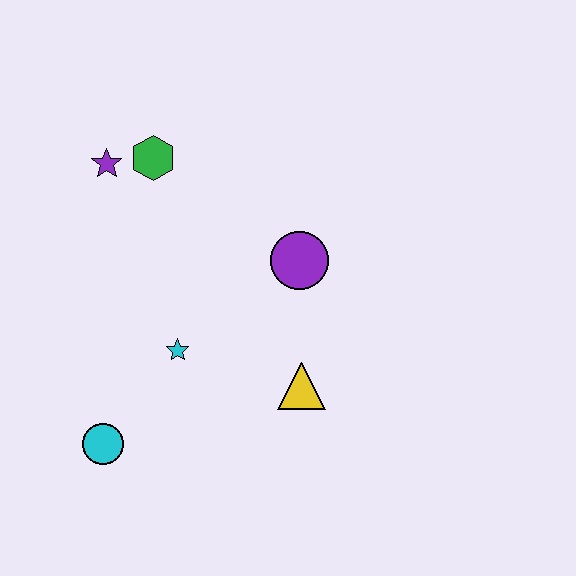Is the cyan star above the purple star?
No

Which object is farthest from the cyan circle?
The green hexagon is farthest from the cyan circle.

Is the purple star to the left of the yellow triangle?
Yes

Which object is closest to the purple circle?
The yellow triangle is closest to the purple circle.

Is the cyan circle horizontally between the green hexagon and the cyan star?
No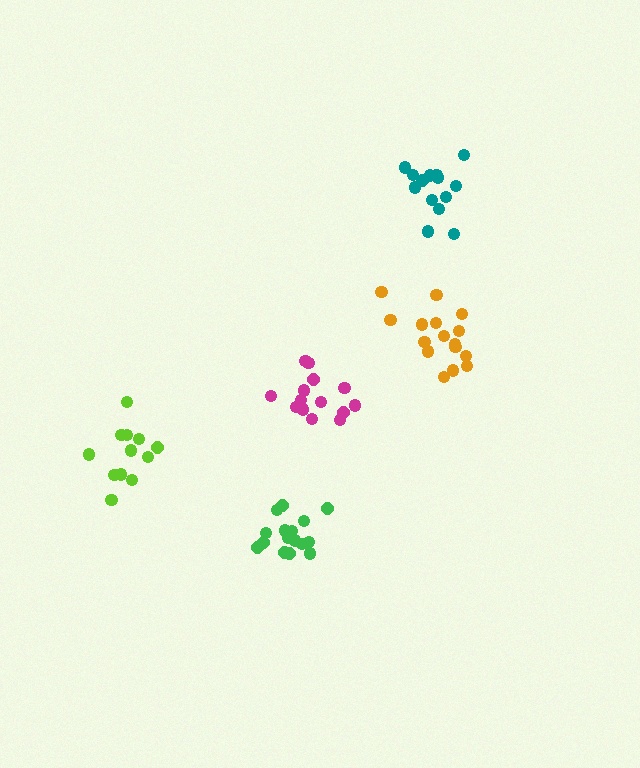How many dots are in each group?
Group 1: 16 dots, Group 2: 14 dots, Group 3: 14 dots, Group 4: 12 dots, Group 5: 16 dots (72 total).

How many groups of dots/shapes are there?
There are 5 groups.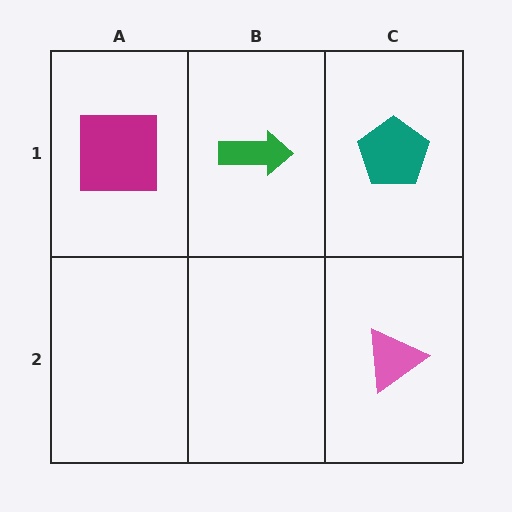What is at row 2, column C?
A pink triangle.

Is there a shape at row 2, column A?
No, that cell is empty.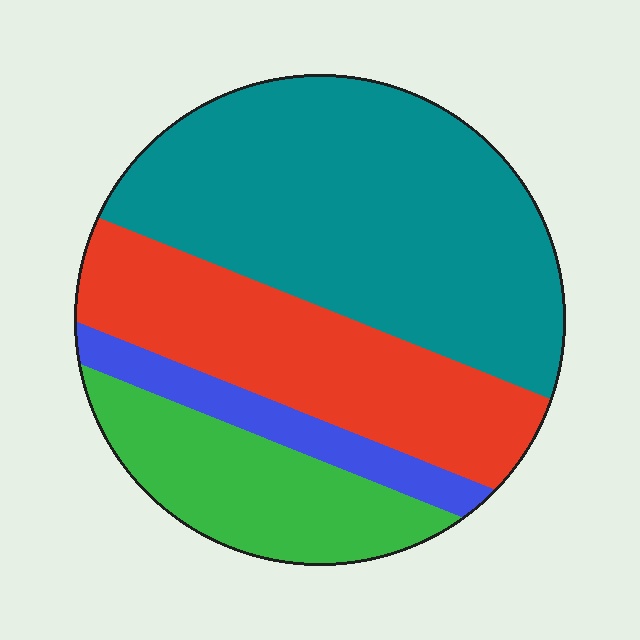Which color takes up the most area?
Teal, at roughly 45%.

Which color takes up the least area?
Blue, at roughly 10%.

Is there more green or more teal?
Teal.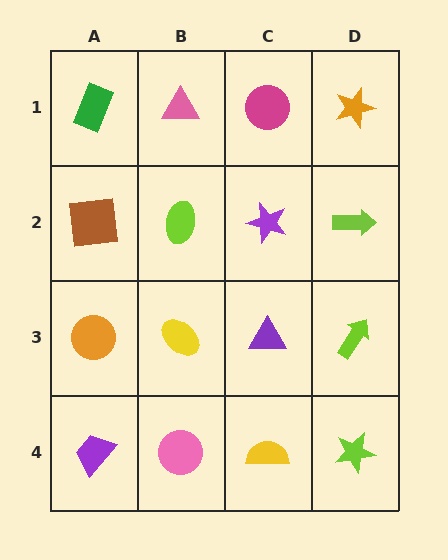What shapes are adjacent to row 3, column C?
A purple star (row 2, column C), a yellow semicircle (row 4, column C), a yellow ellipse (row 3, column B), a lime arrow (row 3, column D).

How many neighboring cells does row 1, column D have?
2.